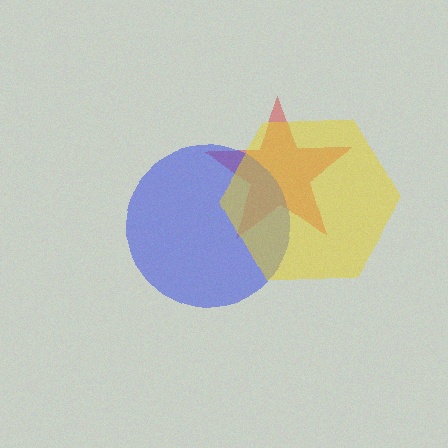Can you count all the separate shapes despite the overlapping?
Yes, there are 3 separate shapes.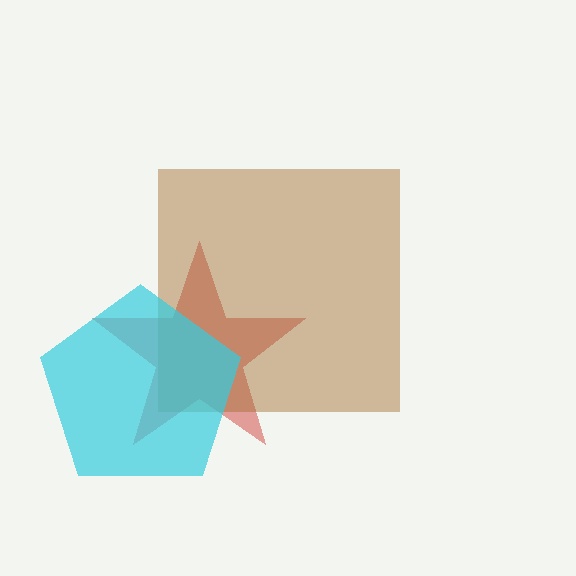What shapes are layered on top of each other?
The layered shapes are: a red star, a brown square, a cyan pentagon.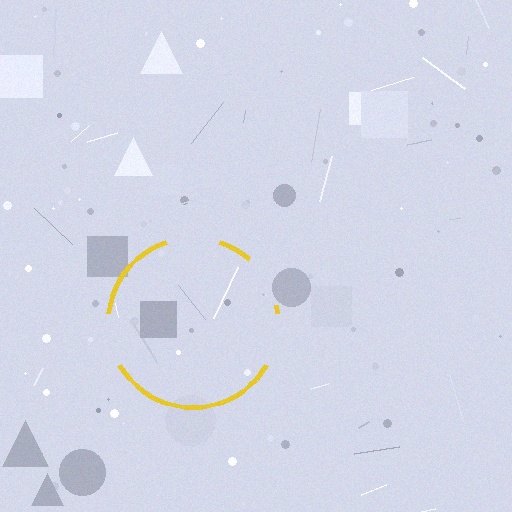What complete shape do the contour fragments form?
The contour fragments form a circle.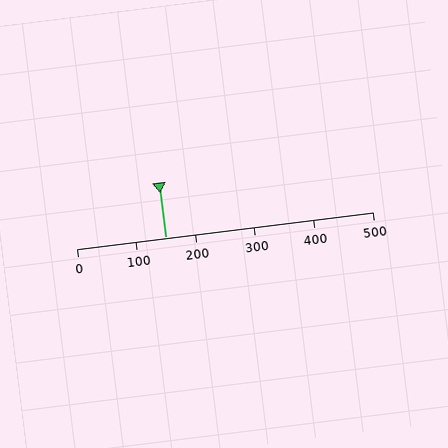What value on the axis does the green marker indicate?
The marker indicates approximately 150.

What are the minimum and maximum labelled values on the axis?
The axis runs from 0 to 500.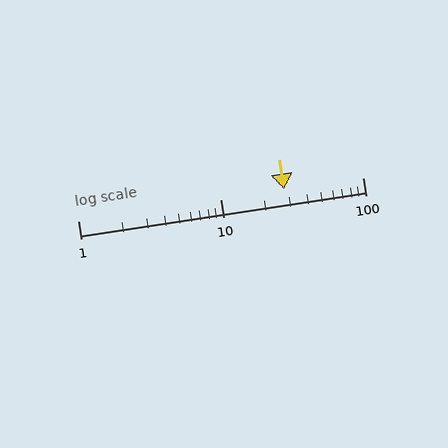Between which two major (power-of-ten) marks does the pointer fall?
The pointer is between 10 and 100.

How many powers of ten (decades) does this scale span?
The scale spans 2 decades, from 1 to 100.